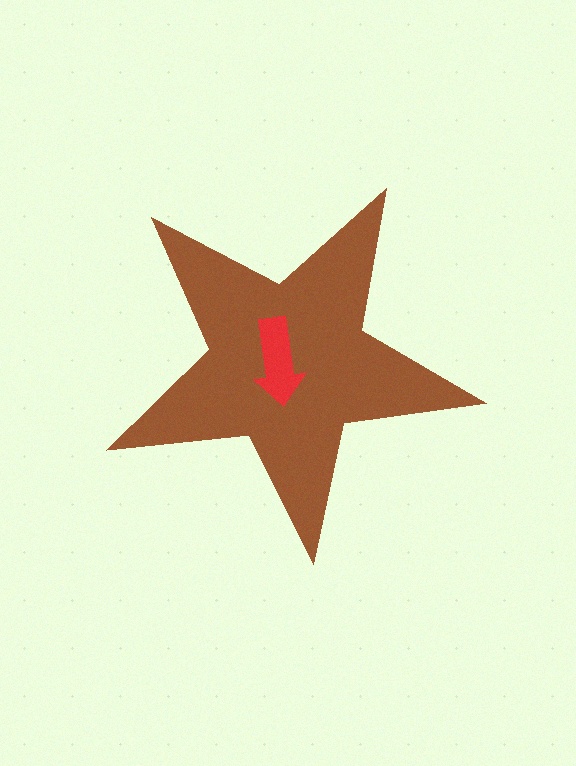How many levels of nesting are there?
2.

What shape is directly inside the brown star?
The red arrow.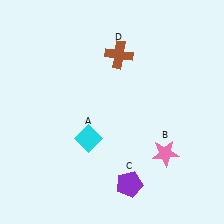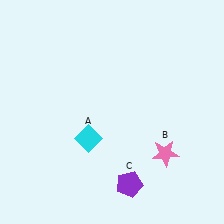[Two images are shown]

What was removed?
The brown cross (D) was removed in Image 2.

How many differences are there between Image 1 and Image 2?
There is 1 difference between the two images.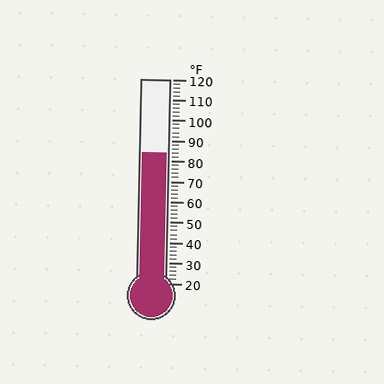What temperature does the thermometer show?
The thermometer shows approximately 84°F.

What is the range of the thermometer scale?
The thermometer scale ranges from 20°F to 120°F.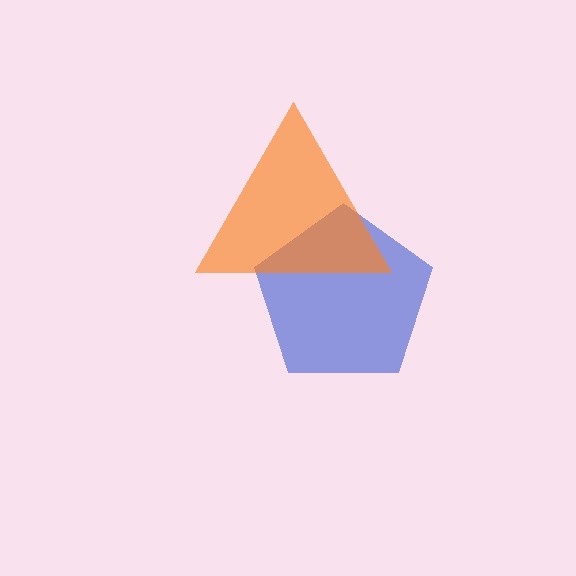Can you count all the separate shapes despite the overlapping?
Yes, there are 2 separate shapes.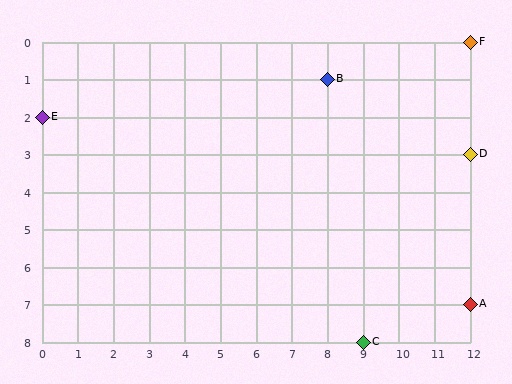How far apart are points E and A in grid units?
Points E and A are 12 columns and 5 rows apart (about 13.0 grid units diagonally).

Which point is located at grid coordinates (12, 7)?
Point A is at (12, 7).